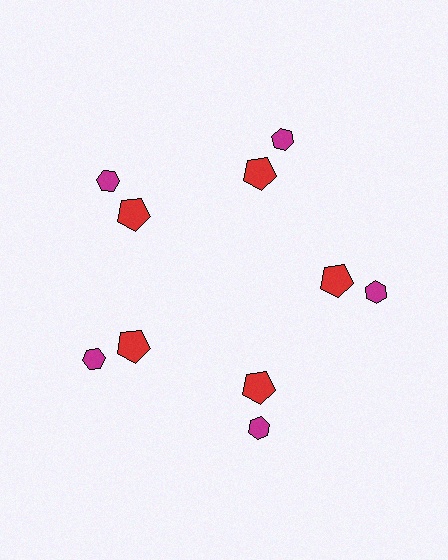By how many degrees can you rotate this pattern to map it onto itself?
The pattern maps onto itself every 72 degrees of rotation.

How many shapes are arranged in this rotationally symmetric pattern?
There are 10 shapes, arranged in 5 groups of 2.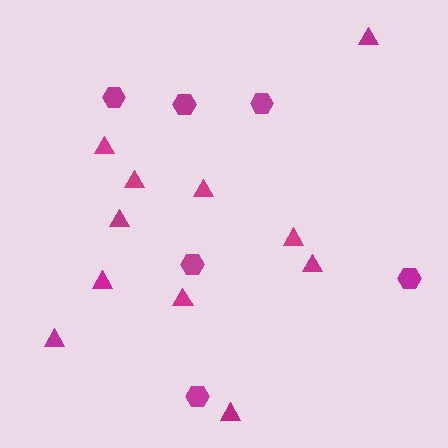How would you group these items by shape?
There are 2 groups: one group of hexagons (6) and one group of triangles (11).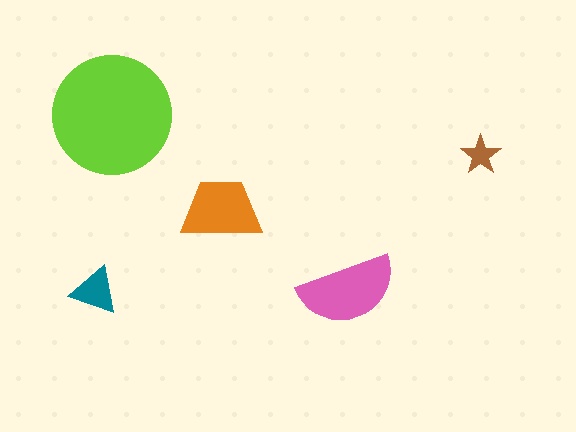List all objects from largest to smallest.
The lime circle, the pink semicircle, the orange trapezoid, the teal triangle, the brown star.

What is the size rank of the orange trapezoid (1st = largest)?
3rd.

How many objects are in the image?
There are 5 objects in the image.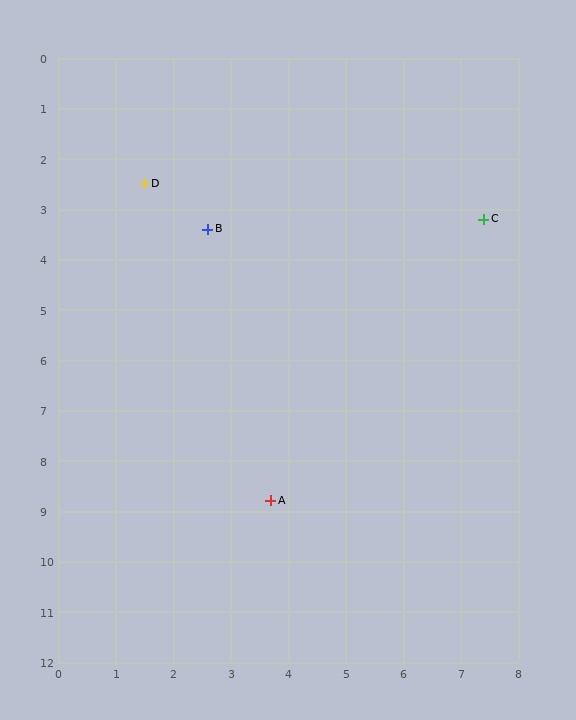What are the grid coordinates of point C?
Point C is at approximately (7.4, 3.2).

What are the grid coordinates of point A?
Point A is at approximately (3.7, 8.8).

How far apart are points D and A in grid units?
Points D and A are about 6.7 grid units apart.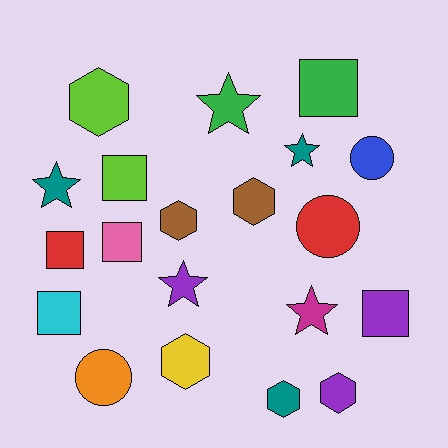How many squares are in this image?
There are 6 squares.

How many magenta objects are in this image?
There is 1 magenta object.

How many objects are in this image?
There are 20 objects.